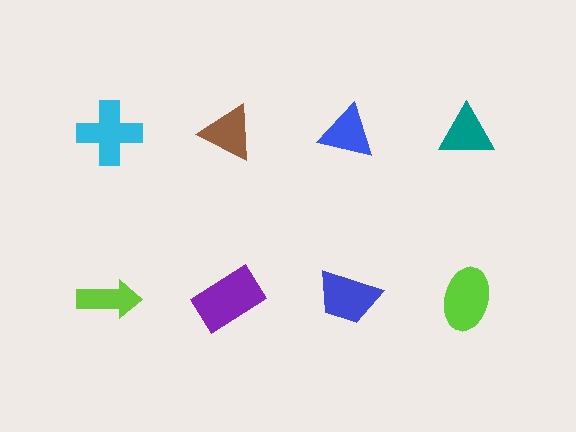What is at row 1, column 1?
A cyan cross.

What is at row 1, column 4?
A teal triangle.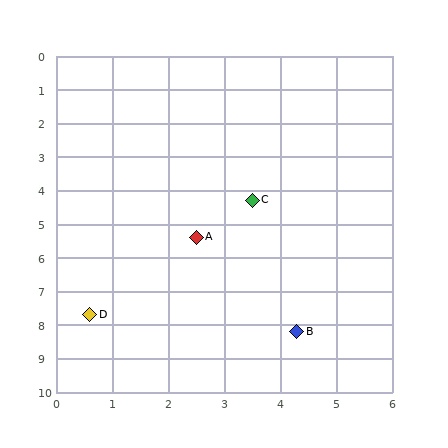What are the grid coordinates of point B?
Point B is at approximately (4.3, 8.2).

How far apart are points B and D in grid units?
Points B and D are about 3.7 grid units apart.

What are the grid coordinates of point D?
Point D is at approximately (0.6, 7.7).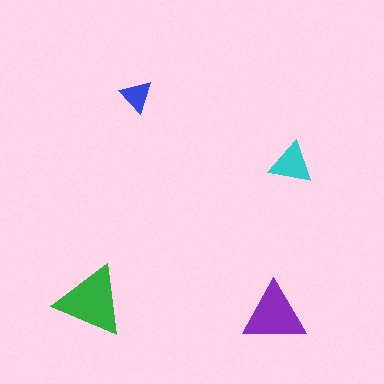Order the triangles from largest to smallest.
the green one, the purple one, the cyan one, the blue one.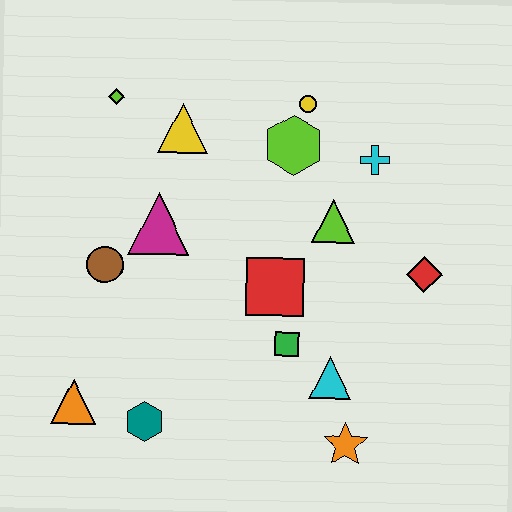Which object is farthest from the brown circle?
The red diamond is farthest from the brown circle.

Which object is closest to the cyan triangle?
The green square is closest to the cyan triangle.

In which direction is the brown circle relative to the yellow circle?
The brown circle is to the left of the yellow circle.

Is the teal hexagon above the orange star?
Yes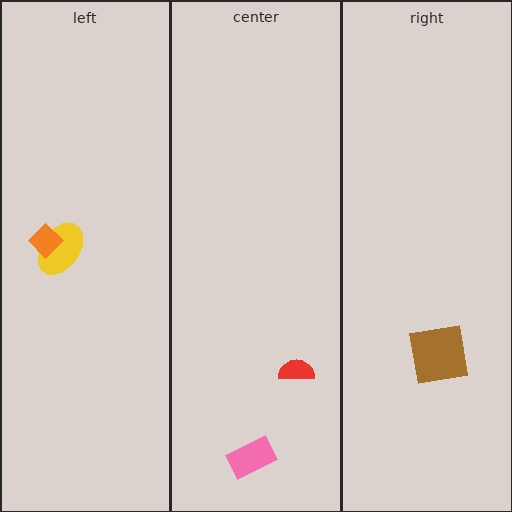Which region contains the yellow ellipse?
The left region.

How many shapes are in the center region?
2.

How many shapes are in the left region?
2.